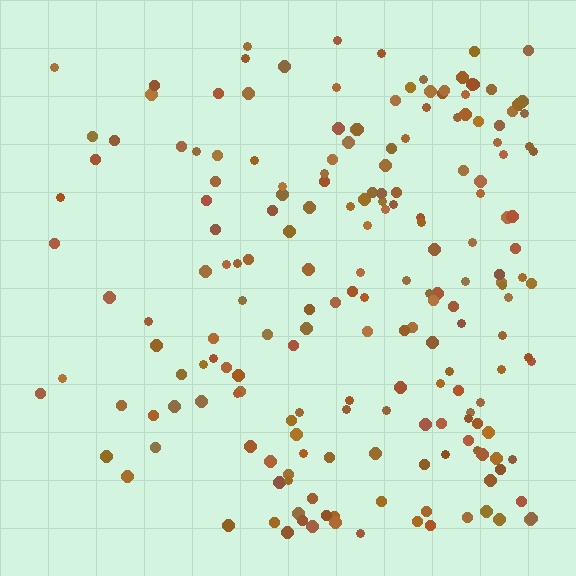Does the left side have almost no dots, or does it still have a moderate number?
Still a moderate number, just noticeably fewer than the right.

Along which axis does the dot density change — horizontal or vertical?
Horizontal.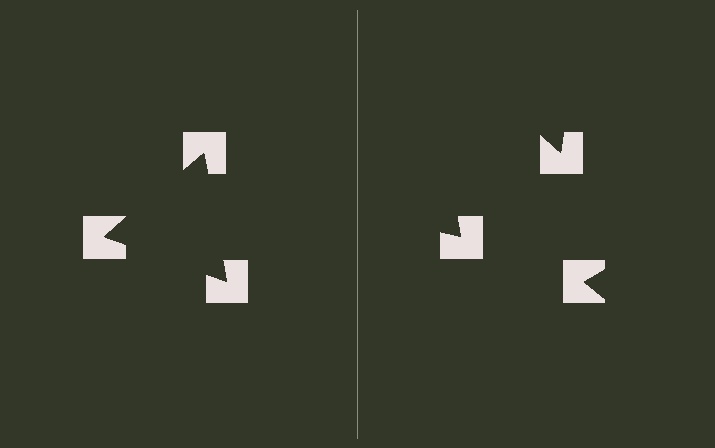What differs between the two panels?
The notched squares are positioned identically on both sides; only the wedge orientations differ. On the left they align to a triangle; on the right they are misaligned.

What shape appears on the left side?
An illusory triangle.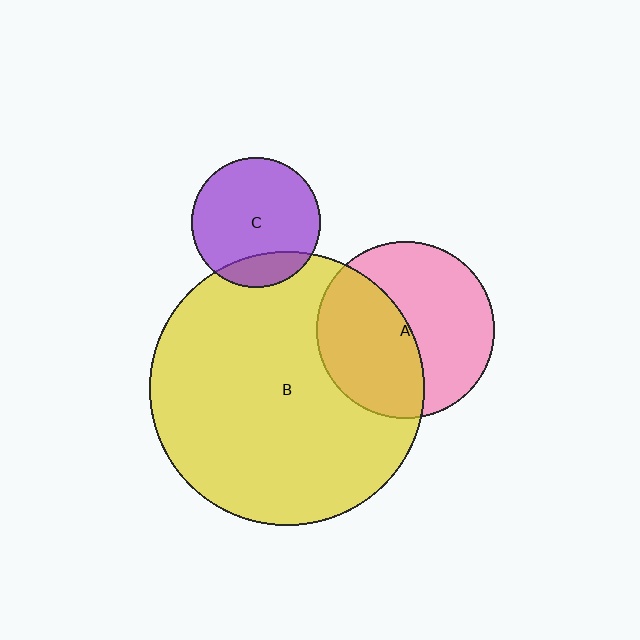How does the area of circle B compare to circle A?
Approximately 2.4 times.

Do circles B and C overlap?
Yes.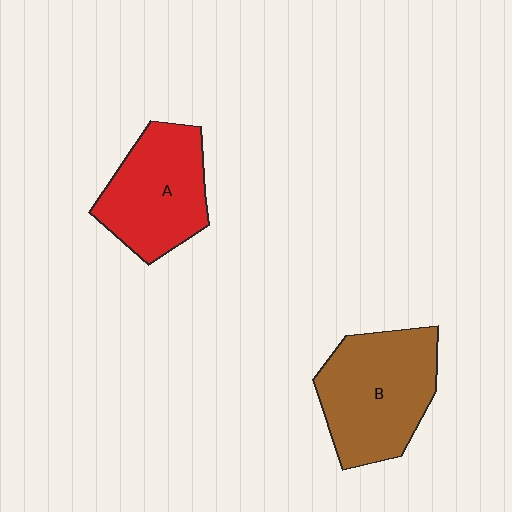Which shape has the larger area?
Shape B (brown).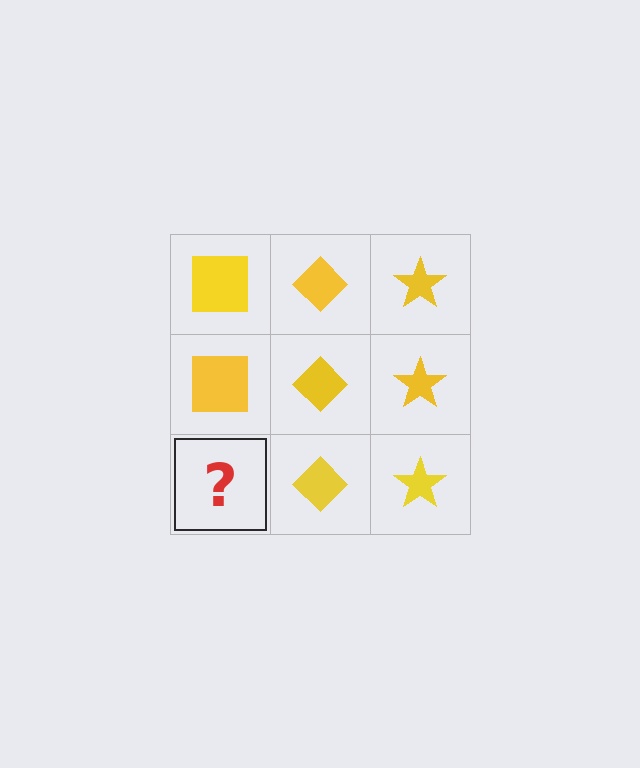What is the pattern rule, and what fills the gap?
The rule is that each column has a consistent shape. The gap should be filled with a yellow square.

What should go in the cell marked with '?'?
The missing cell should contain a yellow square.